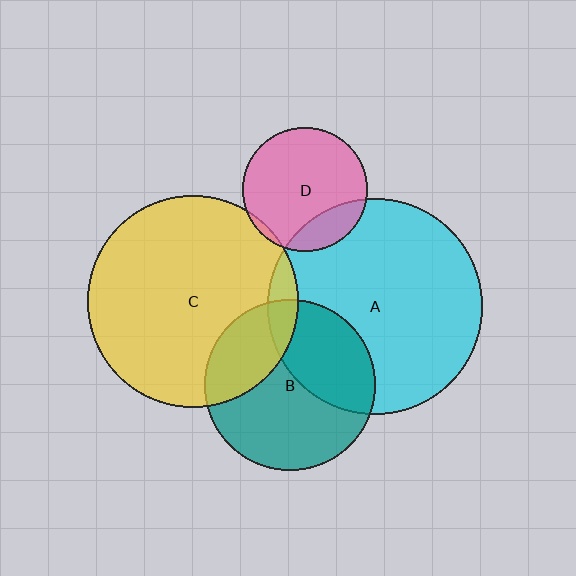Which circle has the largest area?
Circle A (cyan).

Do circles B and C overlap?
Yes.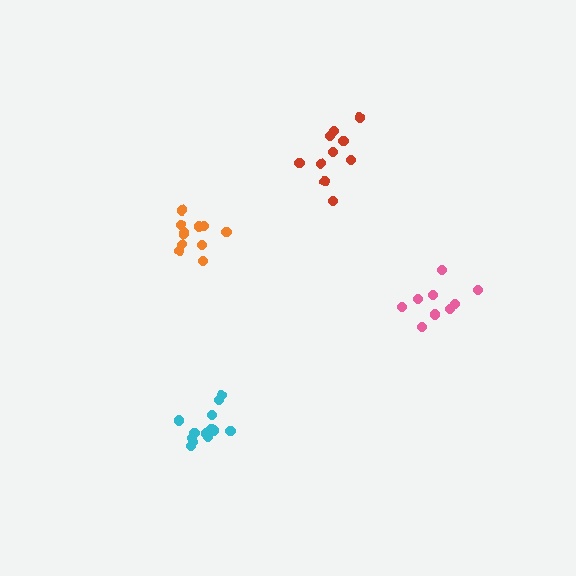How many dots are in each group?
Group 1: 9 dots, Group 2: 13 dots, Group 3: 10 dots, Group 4: 11 dots (43 total).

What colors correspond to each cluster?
The clusters are colored: pink, cyan, red, orange.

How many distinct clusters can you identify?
There are 4 distinct clusters.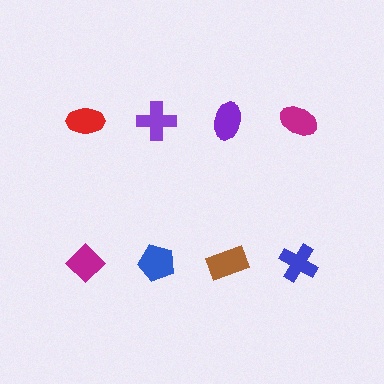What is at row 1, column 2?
A purple cross.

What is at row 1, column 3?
A purple ellipse.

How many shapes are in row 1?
4 shapes.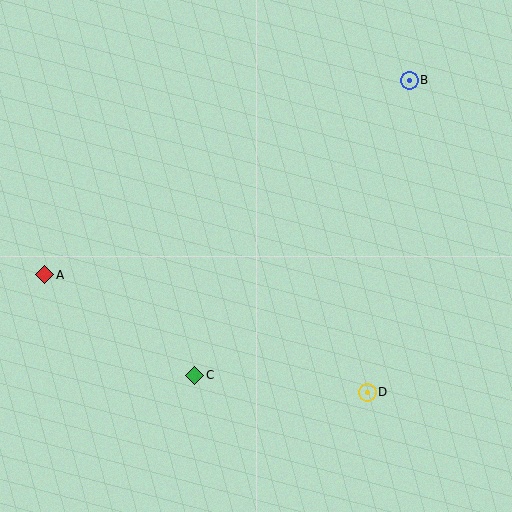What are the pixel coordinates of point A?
Point A is at (45, 275).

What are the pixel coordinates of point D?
Point D is at (367, 392).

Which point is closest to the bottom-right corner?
Point D is closest to the bottom-right corner.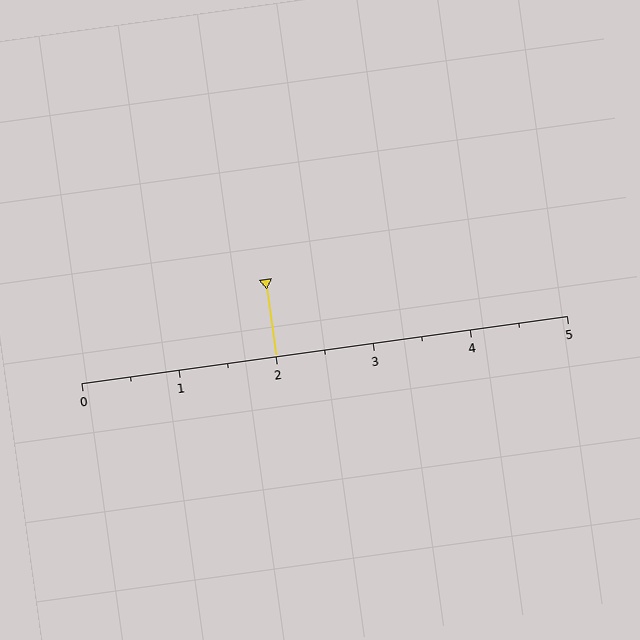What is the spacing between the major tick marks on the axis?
The major ticks are spaced 1 apart.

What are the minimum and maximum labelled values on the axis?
The axis runs from 0 to 5.